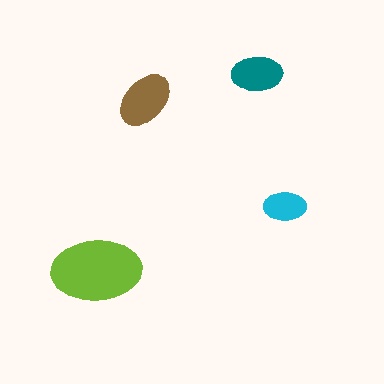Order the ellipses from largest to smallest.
the lime one, the brown one, the teal one, the cyan one.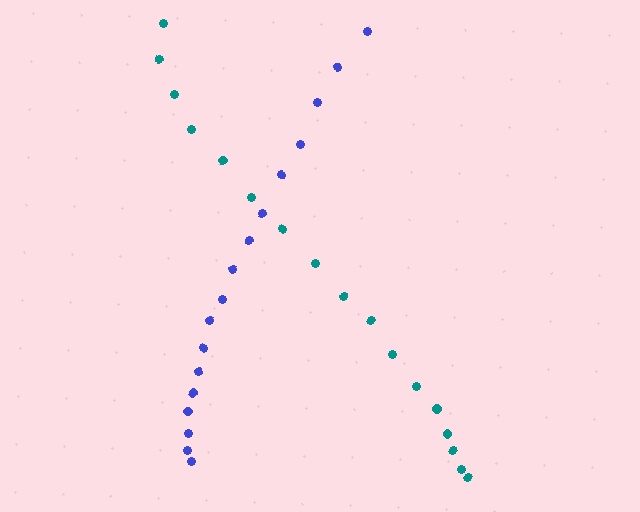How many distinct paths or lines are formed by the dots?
There are 2 distinct paths.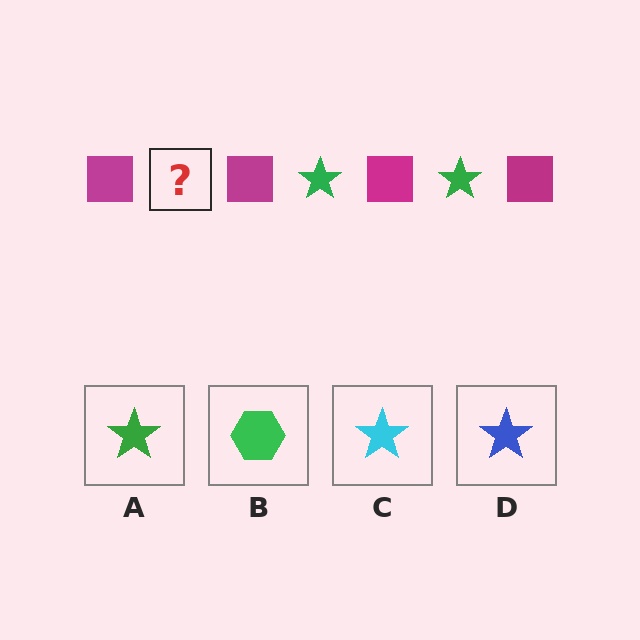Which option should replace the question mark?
Option A.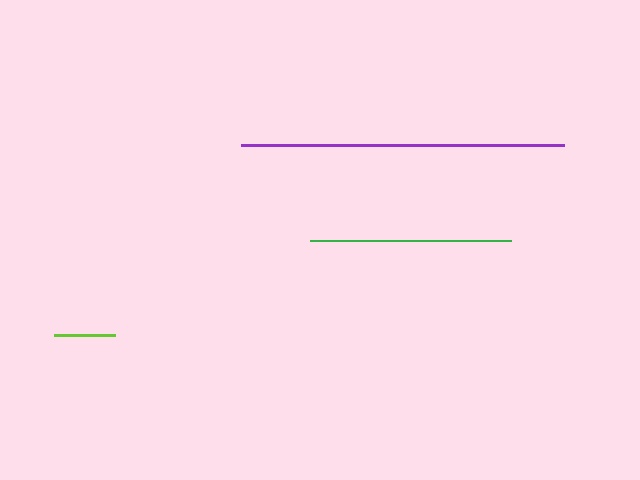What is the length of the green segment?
The green segment is approximately 201 pixels long.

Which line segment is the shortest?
The lime line is the shortest at approximately 61 pixels.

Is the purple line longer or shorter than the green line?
The purple line is longer than the green line.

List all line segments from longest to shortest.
From longest to shortest: purple, green, lime.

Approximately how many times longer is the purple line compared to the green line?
The purple line is approximately 1.6 times the length of the green line.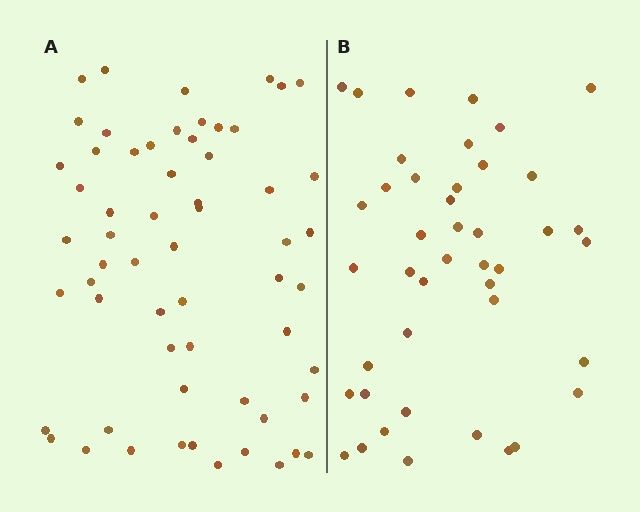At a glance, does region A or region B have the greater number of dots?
Region A (the left region) has more dots.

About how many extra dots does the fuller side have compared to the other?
Region A has approximately 15 more dots than region B.